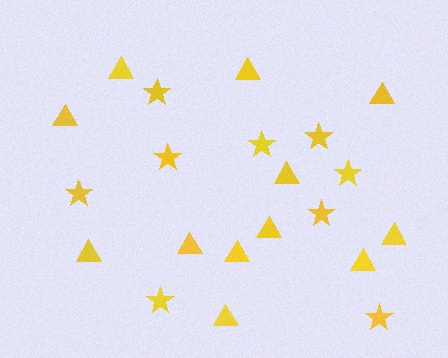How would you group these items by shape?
There are 2 groups: one group of triangles (12) and one group of stars (9).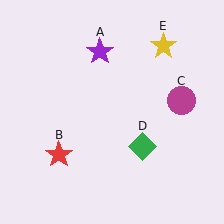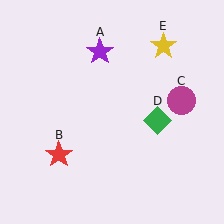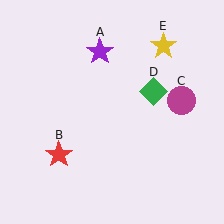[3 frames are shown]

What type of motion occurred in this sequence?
The green diamond (object D) rotated counterclockwise around the center of the scene.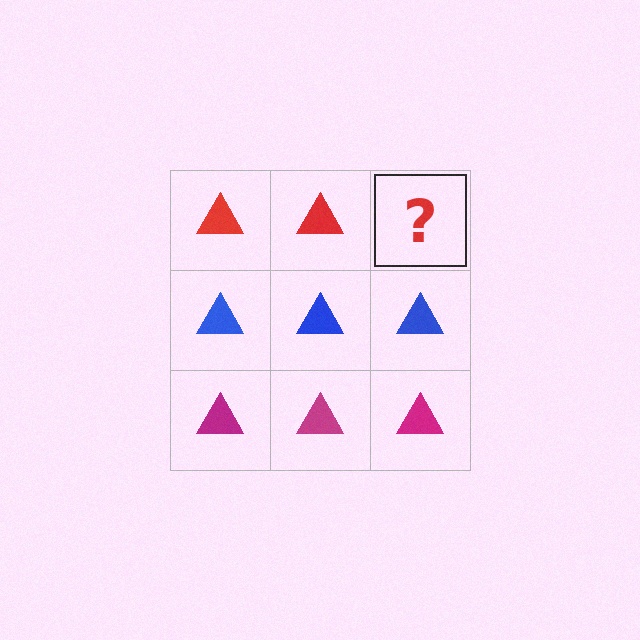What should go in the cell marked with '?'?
The missing cell should contain a red triangle.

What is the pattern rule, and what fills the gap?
The rule is that each row has a consistent color. The gap should be filled with a red triangle.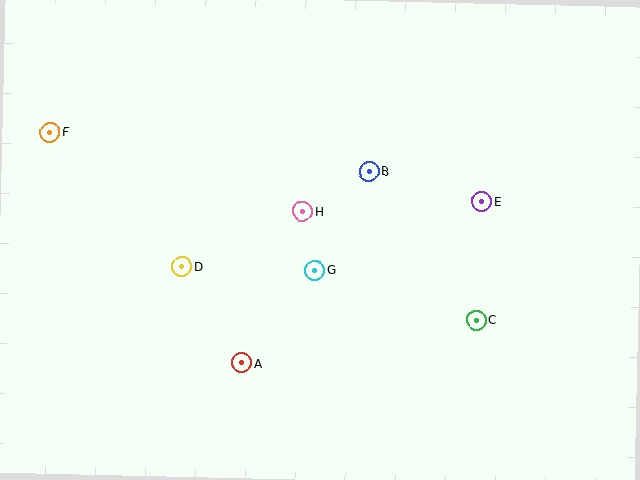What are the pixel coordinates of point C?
Point C is at (476, 320).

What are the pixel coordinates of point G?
Point G is at (315, 270).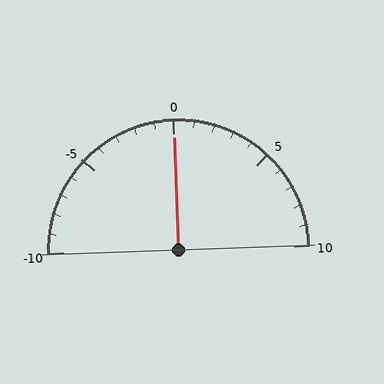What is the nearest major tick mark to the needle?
The nearest major tick mark is 0.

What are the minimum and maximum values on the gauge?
The gauge ranges from -10 to 10.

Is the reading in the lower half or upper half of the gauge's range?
The reading is in the upper half of the range (-10 to 10).